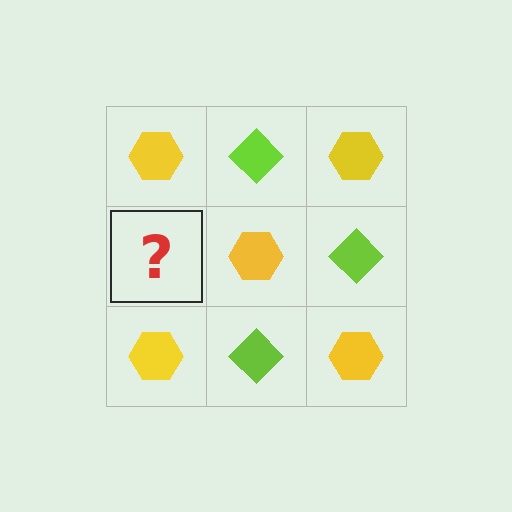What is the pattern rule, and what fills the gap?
The rule is that it alternates yellow hexagon and lime diamond in a checkerboard pattern. The gap should be filled with a lime diamond.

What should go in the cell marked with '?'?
The missing cell should contain a lime diamond.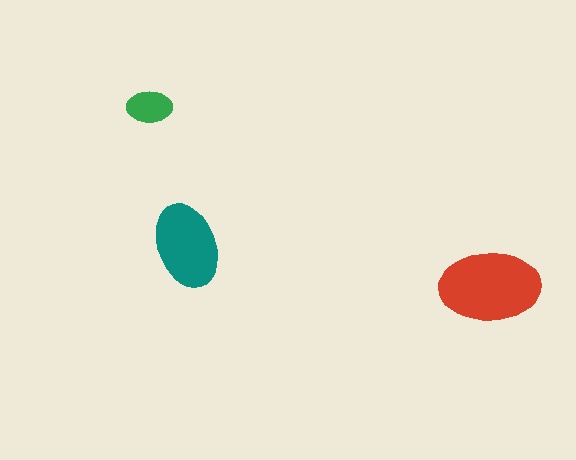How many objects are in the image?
There are 3 objects in the image.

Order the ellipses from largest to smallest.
the red one, the teal one, the green one.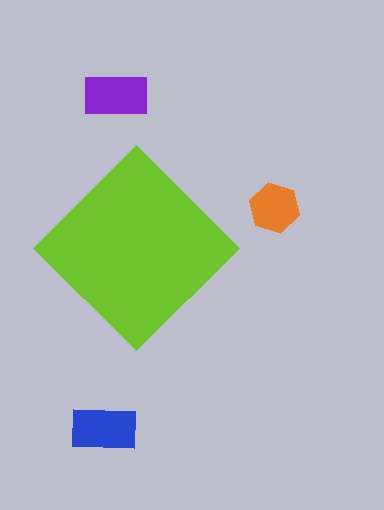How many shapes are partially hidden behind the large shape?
0 shapes are partially hidden.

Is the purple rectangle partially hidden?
No, the purple rectangle is fully visible.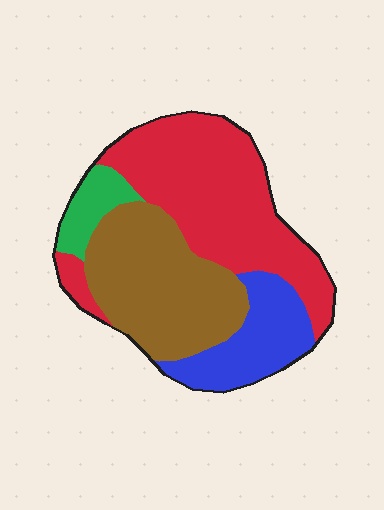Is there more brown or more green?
Brown.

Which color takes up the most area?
Red, at roughly 45%.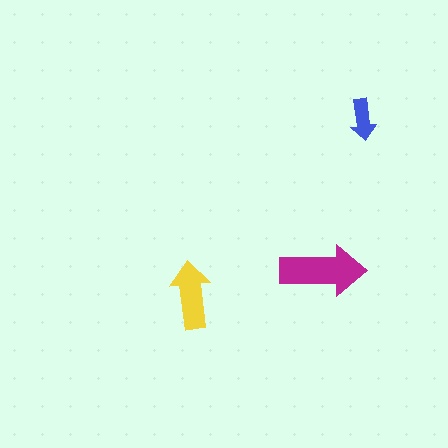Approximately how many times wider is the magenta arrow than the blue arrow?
About 2 times wider.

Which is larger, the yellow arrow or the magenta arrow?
The magenta one.